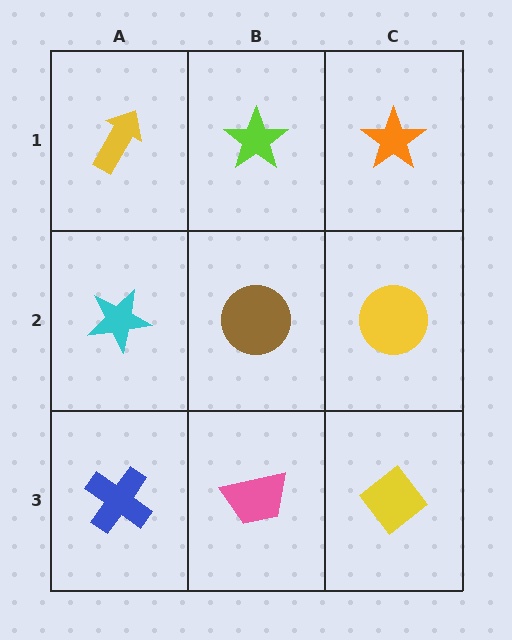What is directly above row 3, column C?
A yellow circle.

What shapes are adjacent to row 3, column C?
A yellow circle (row 2, column C), a pink trapezoid (row 3, column B).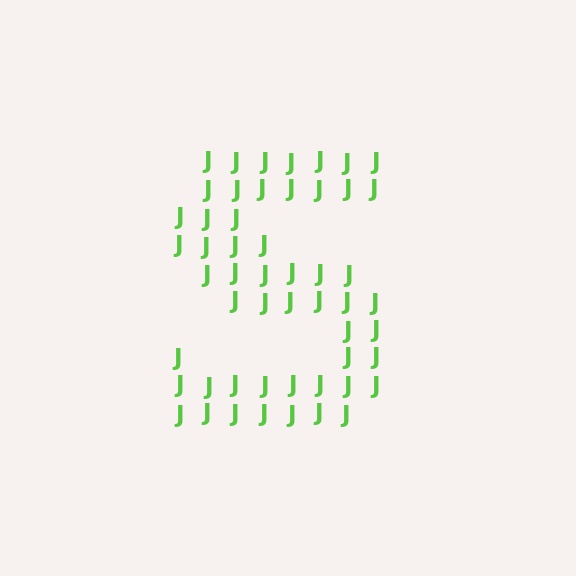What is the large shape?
The large shape is the letter S.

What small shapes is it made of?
It is made of small letter J's.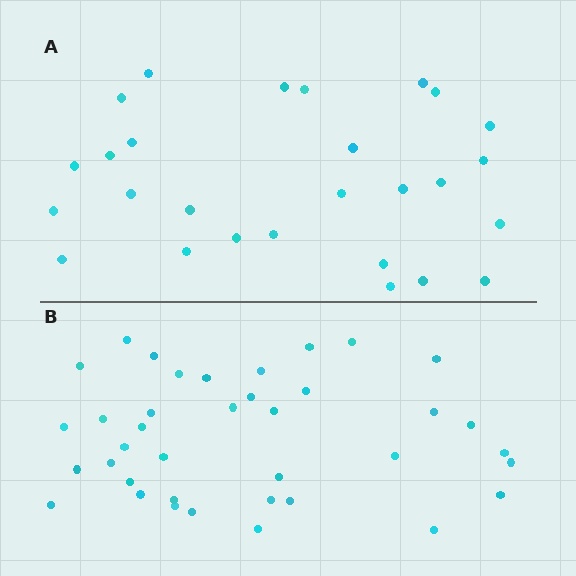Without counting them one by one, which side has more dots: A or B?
Region B (the bottom region) has more dots.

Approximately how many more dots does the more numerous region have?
Region B has roughly 12 or so more dots than region A.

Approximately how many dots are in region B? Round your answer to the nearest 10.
About 40 dots. (The exact count is 38, which rounds to 40.)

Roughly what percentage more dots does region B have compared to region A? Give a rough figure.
About 40% more.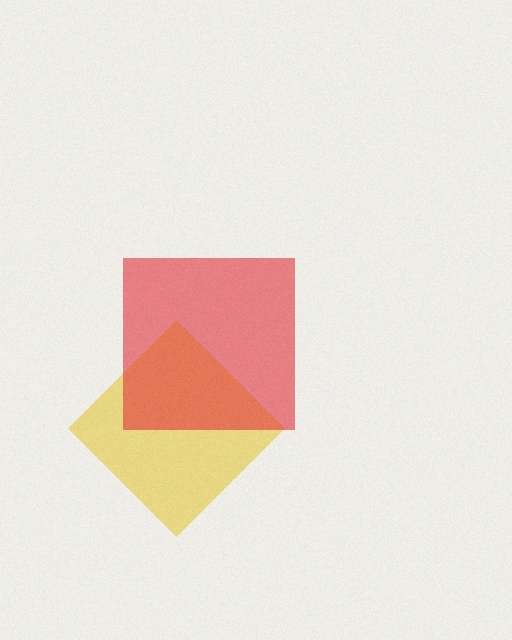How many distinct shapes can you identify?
There are 2 distinct shapes: a yellow diamond, a red square.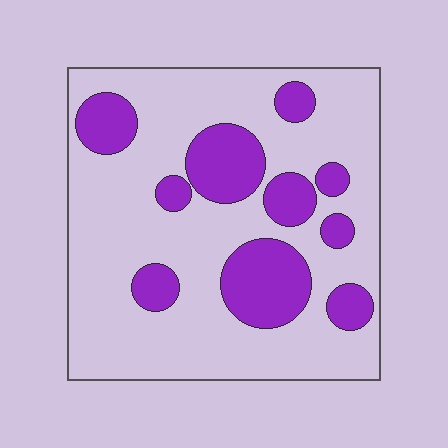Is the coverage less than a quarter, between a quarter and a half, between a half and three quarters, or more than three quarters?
Between a quarter and a half.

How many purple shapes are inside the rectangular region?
10.